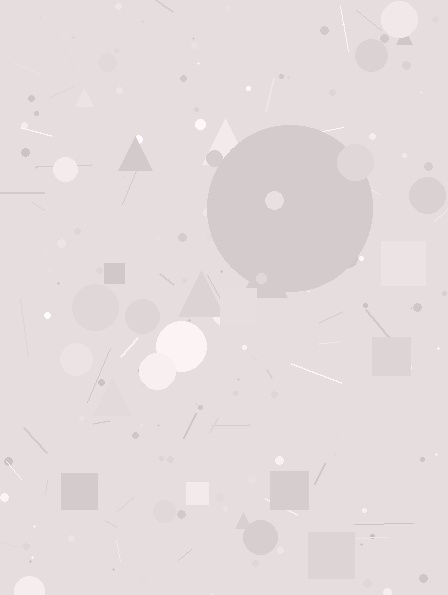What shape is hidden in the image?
A circle is hidden in the image.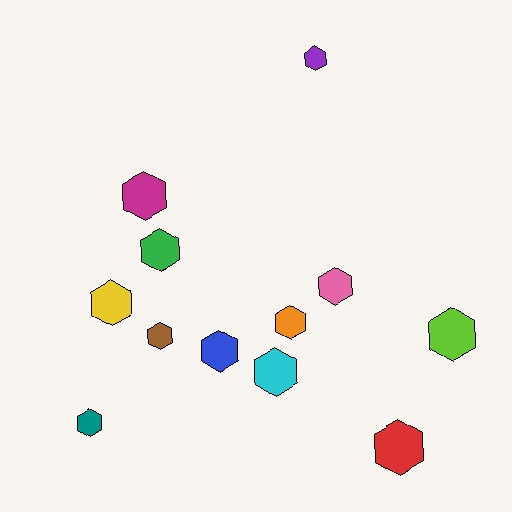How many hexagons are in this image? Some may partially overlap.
There are 12 hexagons.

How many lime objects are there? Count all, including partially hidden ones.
There is 1 lime object.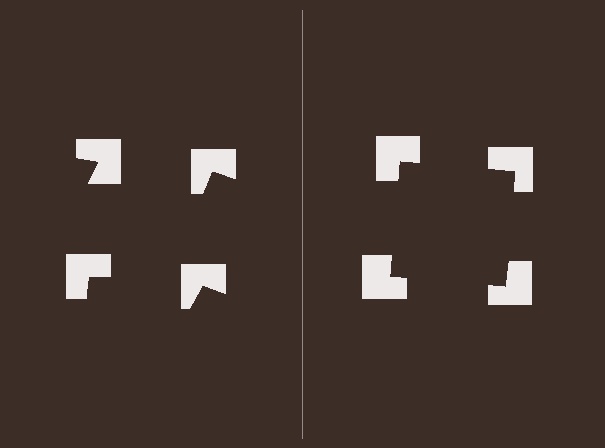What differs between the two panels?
The notched squares are positioned identically on both sides; only the wedge orientations differ. On the right they align to a square; on the left they are misaligned.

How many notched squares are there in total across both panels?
8 — 4 on each side.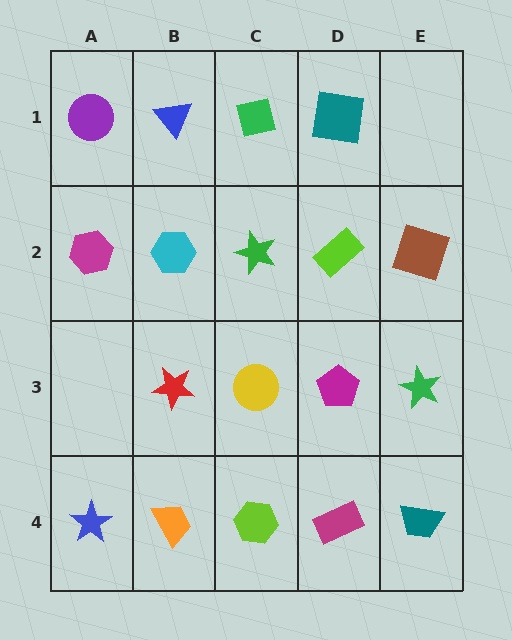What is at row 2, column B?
A cyan hexagon.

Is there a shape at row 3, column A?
No, that cell is empty.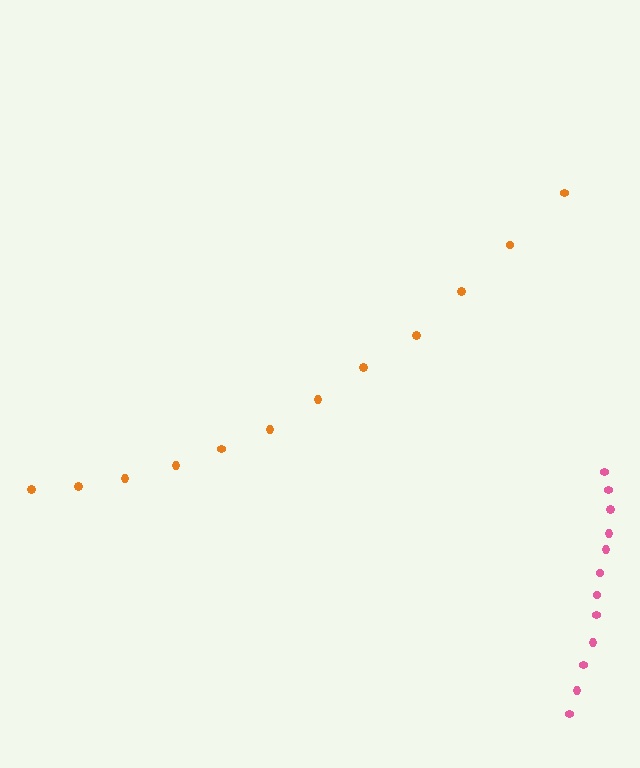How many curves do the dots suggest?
There are 2 distinct paths.